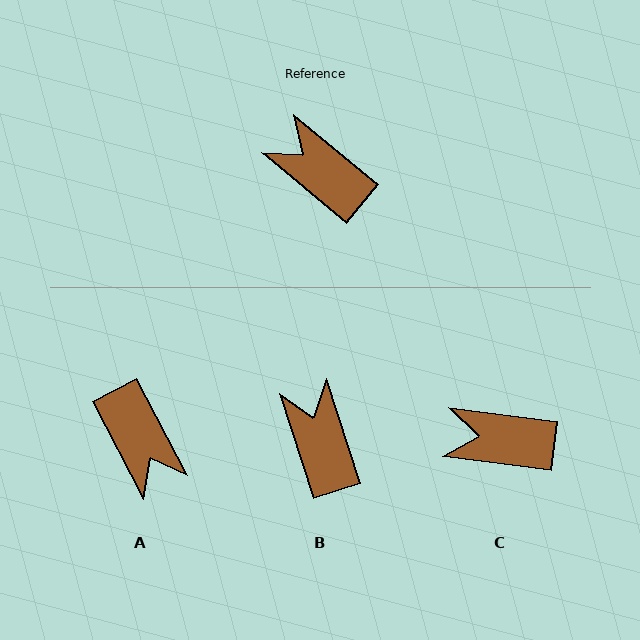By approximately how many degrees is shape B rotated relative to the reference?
Approximately 33 degrees clockwise.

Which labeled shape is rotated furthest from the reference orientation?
A, about 158 degrees away.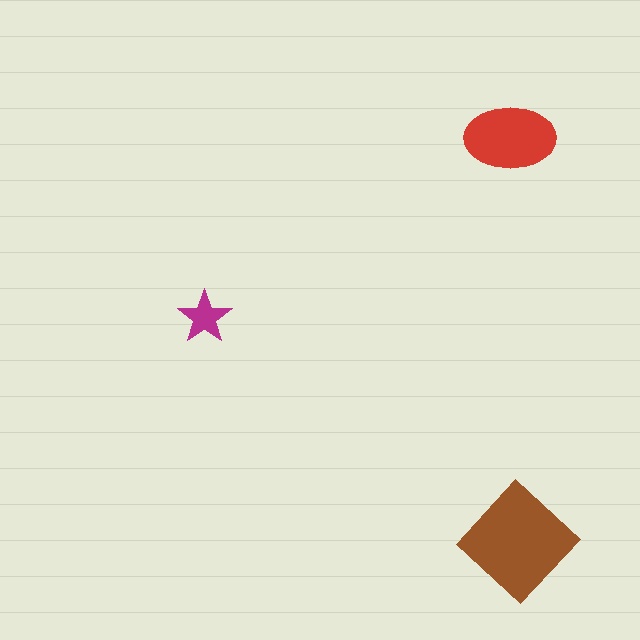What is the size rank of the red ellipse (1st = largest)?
2nd.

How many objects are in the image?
There are 3 objects in the image.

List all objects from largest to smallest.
The brown diamond, the red ellipse, the magenta star.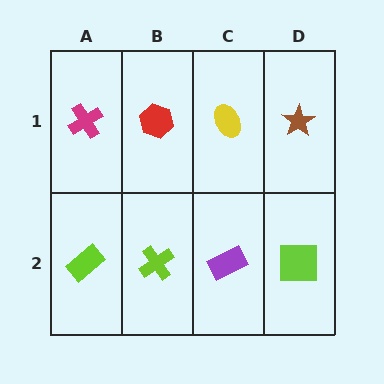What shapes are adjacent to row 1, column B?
A lime cross (row 2, column B), a magenta cross (row 1, column A), a yellow ellipse (row 1, column C).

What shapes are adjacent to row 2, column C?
A yellow ellipse (row 1, column C), a lime cross (row 2, column B), a lime square (row 2, column D).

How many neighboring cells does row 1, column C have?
3.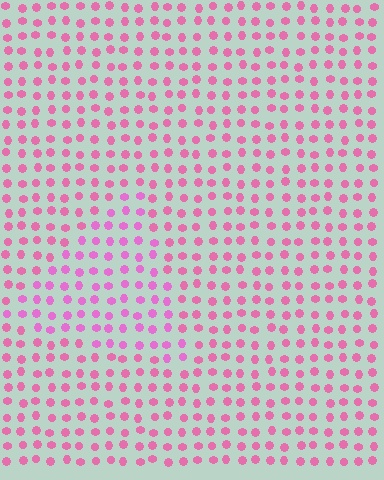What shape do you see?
I see a triangle.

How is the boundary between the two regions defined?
The boundary is defined purely by a slight shift in hue (about 19 degrees). Spacing, size, and orientation are identical on both sides.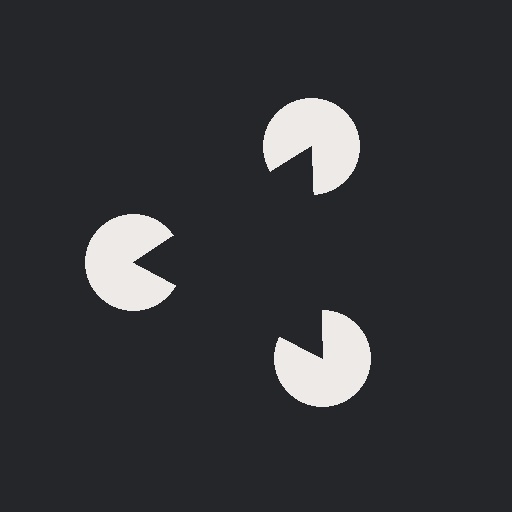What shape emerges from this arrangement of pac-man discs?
An illusory triangle — its edges are inferred from the aligned wedge cuts in the pac-man discs, not physically drawn.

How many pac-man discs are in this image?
There are 3 — one at each vertex of the illusory triangle.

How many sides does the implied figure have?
3 sides.